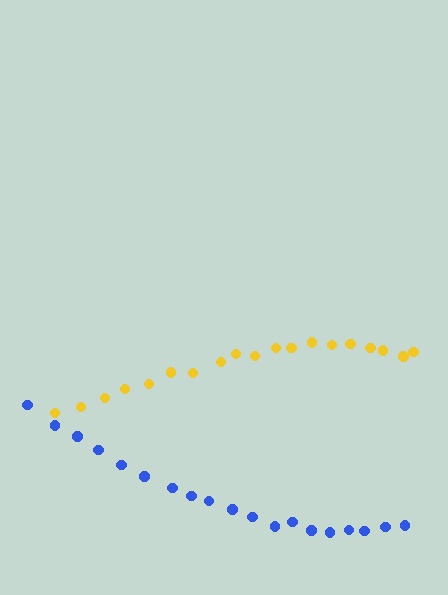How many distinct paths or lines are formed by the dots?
There are 2 distinct paths.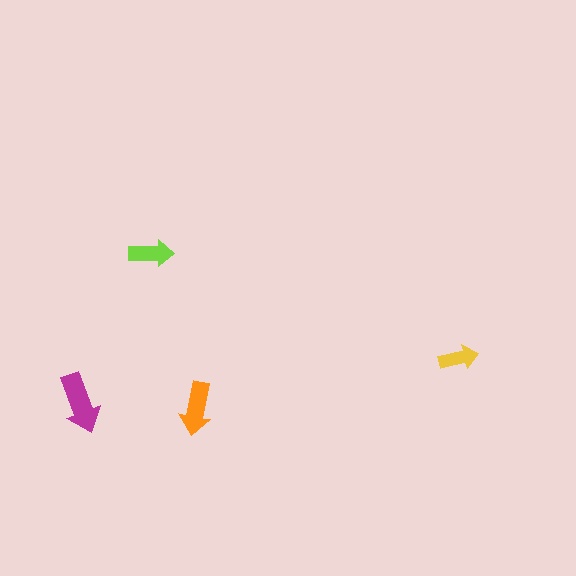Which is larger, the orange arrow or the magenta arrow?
The magenta one.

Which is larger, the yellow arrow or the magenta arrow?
The magenta one.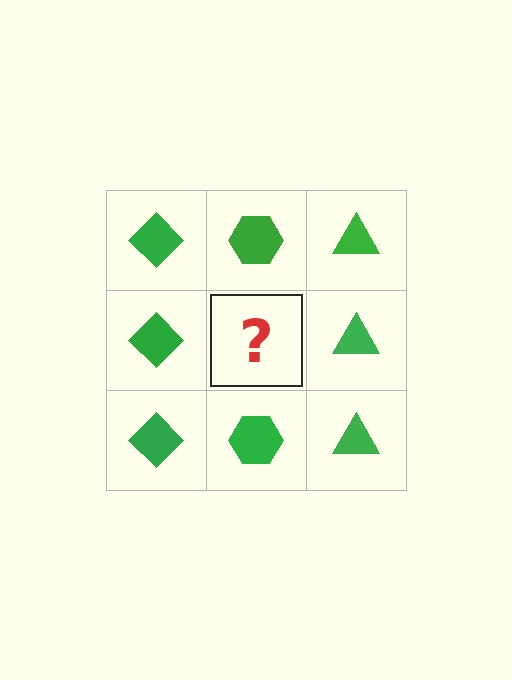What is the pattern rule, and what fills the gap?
The rule is that each column has a consistent shape. The gap should be filled with a green hexagon.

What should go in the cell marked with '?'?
The missing cell should contain a green hexagon.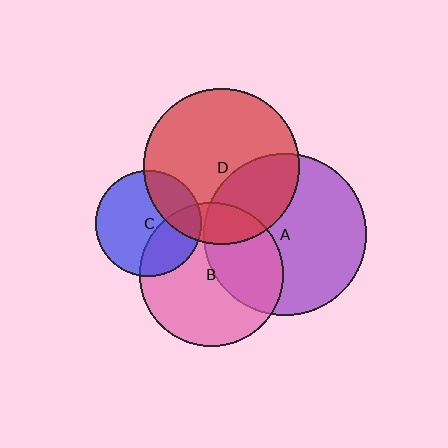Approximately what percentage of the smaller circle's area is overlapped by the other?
Approximately 25%.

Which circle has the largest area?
Circle A (purple).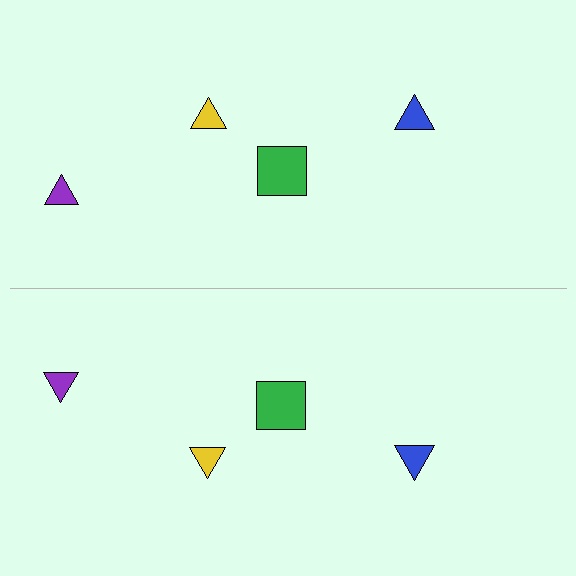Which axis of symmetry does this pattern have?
The pattern has a horizontal axis of symmetry running through the center of the image.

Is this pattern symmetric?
Yes, this pattern has bilateral (reflection) symmetry.